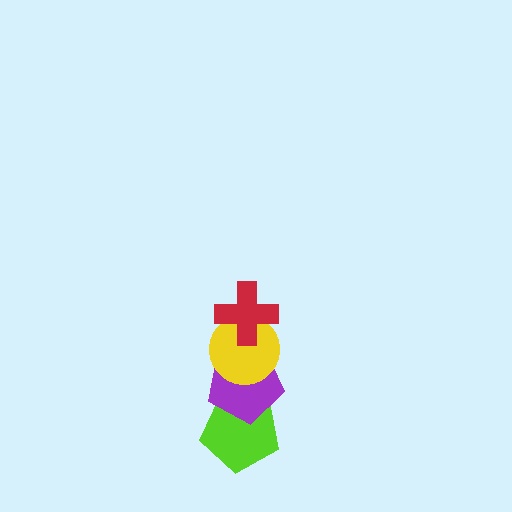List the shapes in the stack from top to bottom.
From top to bottom: the red cross, the yellow circle, the purple pentagon, the lime pentagon.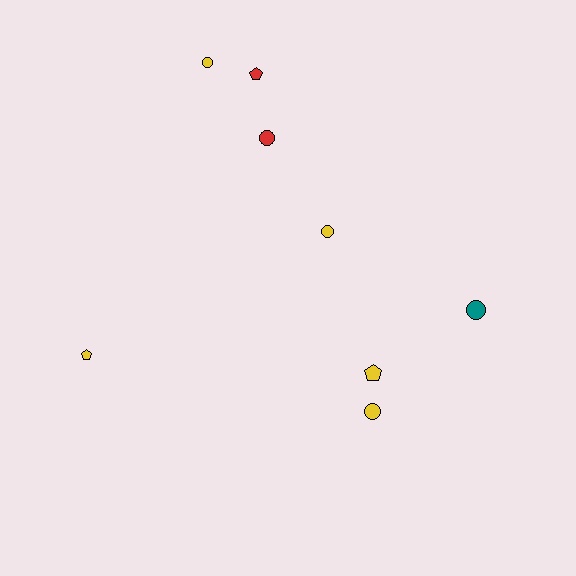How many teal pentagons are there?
There are no teal pentagons.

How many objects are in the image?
There are 8 objects.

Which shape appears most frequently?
Circle, with 5 objects.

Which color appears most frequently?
Yellow, with 5 objects.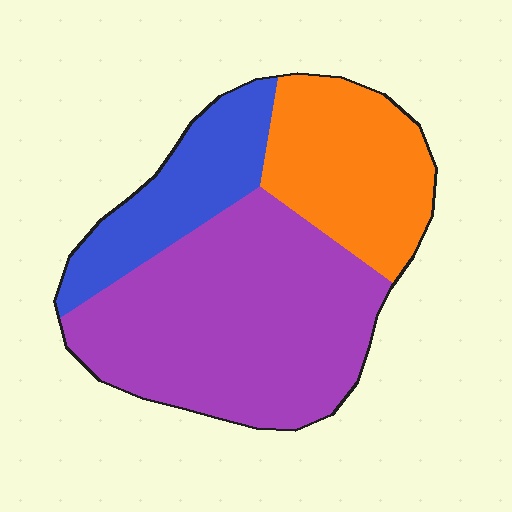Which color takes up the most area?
Purple, at roughly 55%.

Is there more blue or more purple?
Purple.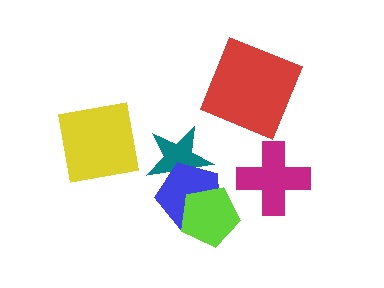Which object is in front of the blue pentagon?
The lime pentagon is in front of the blue pentagon.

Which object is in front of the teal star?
The blue pentagon is in front of the teal star.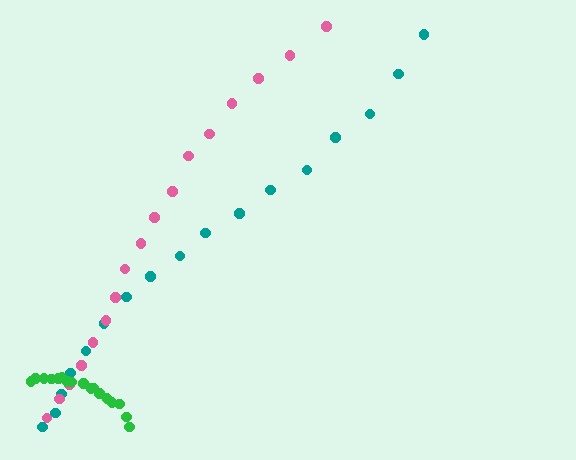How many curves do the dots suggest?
There are 3 distinct paths.